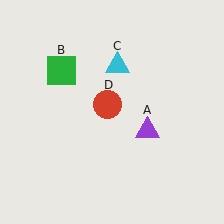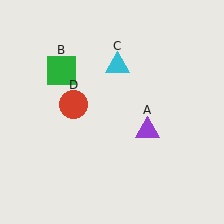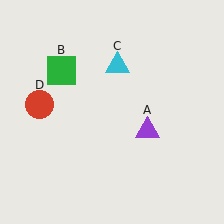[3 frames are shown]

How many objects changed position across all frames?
1 object changed position: red circle (object D).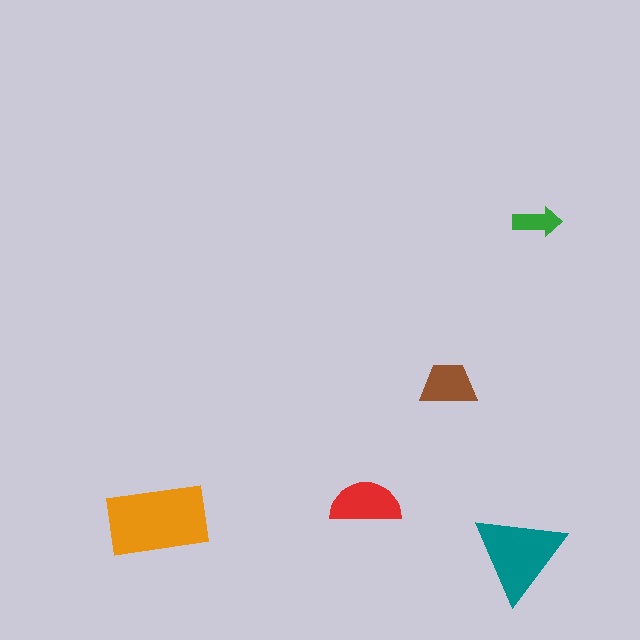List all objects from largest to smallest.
The orange rectangle, the teal triangle, the red semicircle, the brown trapezoid, the green arrow.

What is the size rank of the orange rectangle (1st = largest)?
1st.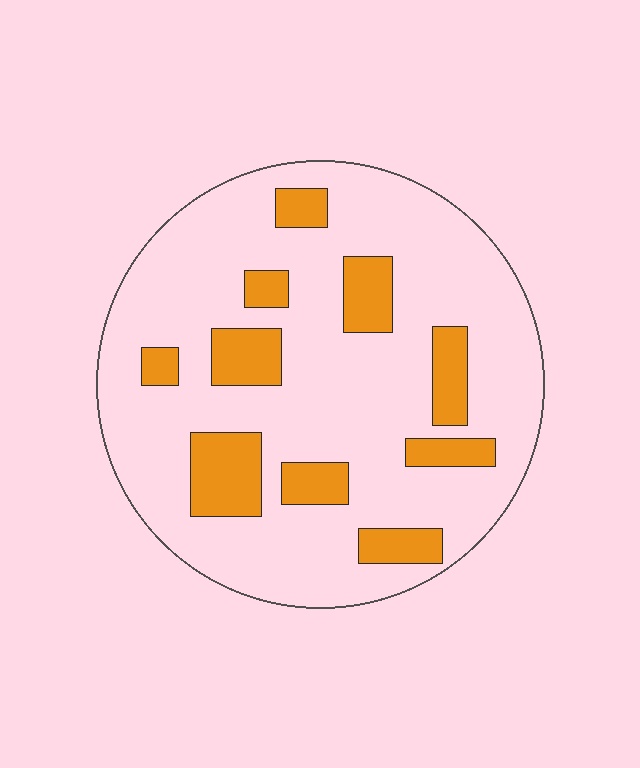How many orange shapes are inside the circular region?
10.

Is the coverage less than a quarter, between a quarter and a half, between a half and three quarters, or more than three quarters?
Less than a quarter.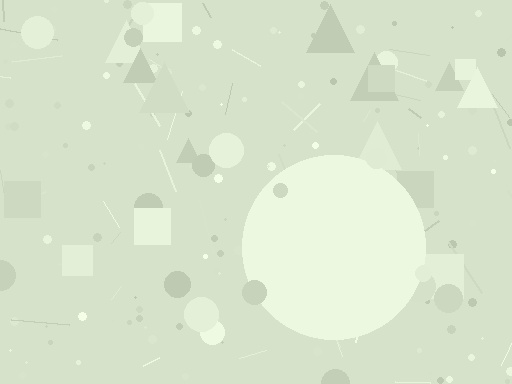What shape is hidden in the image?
A circle is hidden in the image.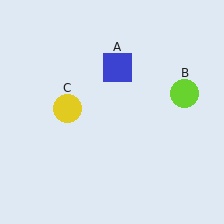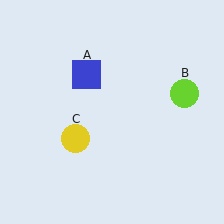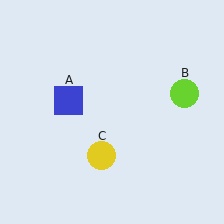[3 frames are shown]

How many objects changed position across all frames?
2 objects changed position: blue square (object A), yellow circle (object C).